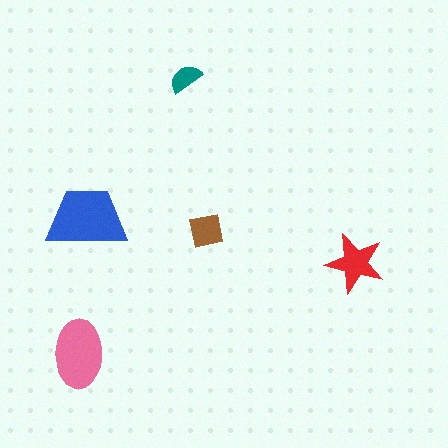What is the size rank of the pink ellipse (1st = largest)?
2nd.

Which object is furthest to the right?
The red star is rightmost.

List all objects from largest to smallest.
The blue trapezoid, the pink ellipse, the red star, the brown square, the teal semicircle.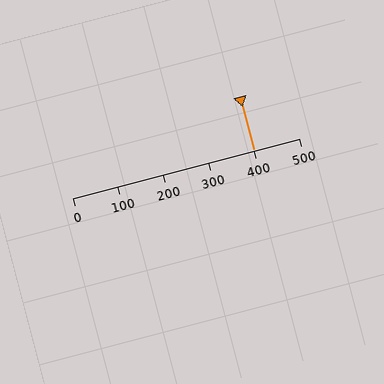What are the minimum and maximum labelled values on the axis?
The axis runs from 0 to 500.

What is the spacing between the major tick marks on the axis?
The major ticks are spaced 100 apart.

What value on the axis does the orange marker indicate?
The marker indicates approximately 400.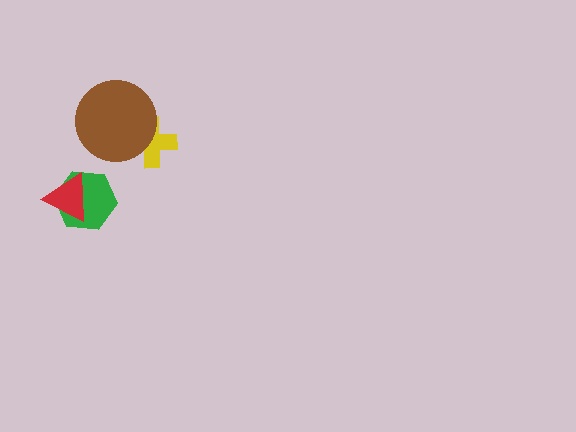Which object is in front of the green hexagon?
The red triangle is in front of the green hexagon.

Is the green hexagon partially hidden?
Yes, it is partially covered by another shape.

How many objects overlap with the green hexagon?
1 object overlaps with the green hexagon.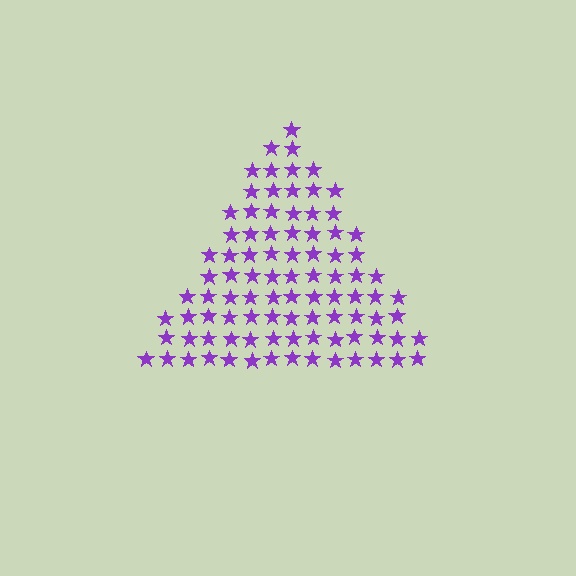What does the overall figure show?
The overall figure shows a triangle.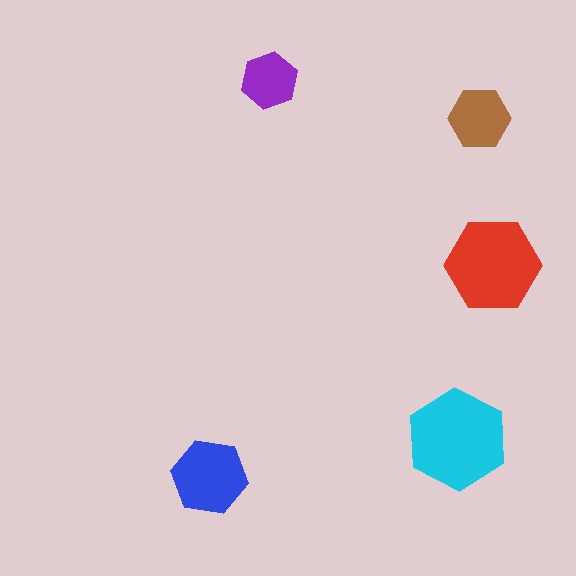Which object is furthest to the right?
The red hexagon is rightmost.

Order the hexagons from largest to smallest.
the cyan one, the red one, the blue one, the brown one, the purple one.